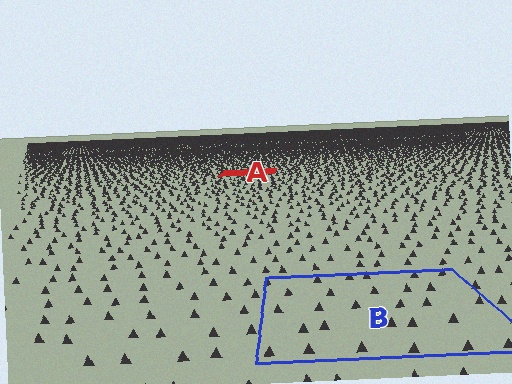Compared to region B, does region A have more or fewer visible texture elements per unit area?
Region A has more texture elements per unit area — they are packed more densely because it is farther away.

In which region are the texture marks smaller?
The texture marks are smaller in region A, because it is farther away.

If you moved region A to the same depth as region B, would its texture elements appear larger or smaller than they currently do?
They would appear larger. At a closer depth, the same texture elements are projected at a bigger on-screen size.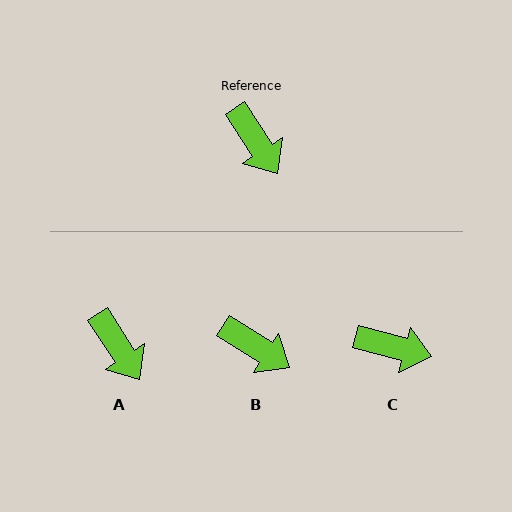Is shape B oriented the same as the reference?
No, it is off by about 25 degrees.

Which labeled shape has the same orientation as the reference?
A.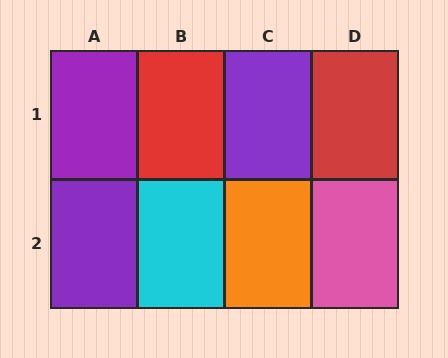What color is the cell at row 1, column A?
Purple.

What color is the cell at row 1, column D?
Red.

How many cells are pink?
1 cell is pink.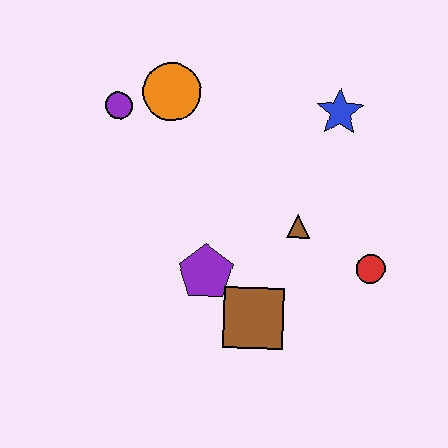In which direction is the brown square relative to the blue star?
The brown square is below the blue star.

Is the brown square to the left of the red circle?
Yes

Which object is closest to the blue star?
The brown triangle is closest to the blue star.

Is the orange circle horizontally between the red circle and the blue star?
No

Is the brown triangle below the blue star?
Yes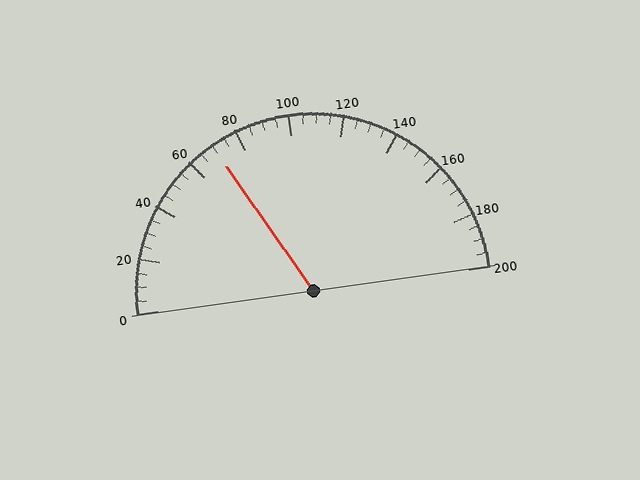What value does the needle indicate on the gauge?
The needle indicates approximately 70.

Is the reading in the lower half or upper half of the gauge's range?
The reading is in the lower half of the range (0 to 200).